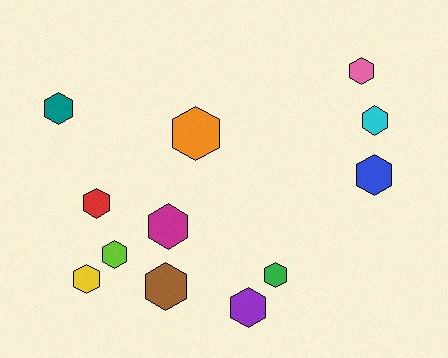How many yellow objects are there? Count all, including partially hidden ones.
There is 1 yellow object.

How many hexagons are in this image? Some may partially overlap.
There are 12 hexagons.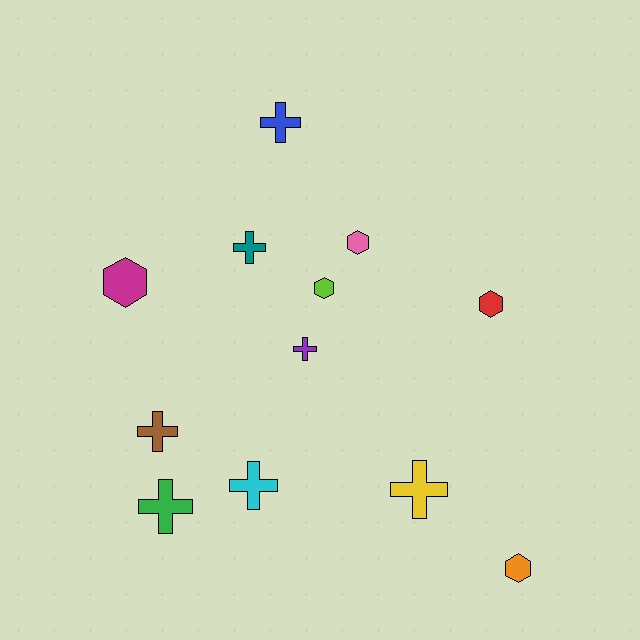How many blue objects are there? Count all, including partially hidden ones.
There is 1 blue object.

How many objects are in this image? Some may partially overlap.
There are 12 objects.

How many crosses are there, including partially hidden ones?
There are 7 crosses.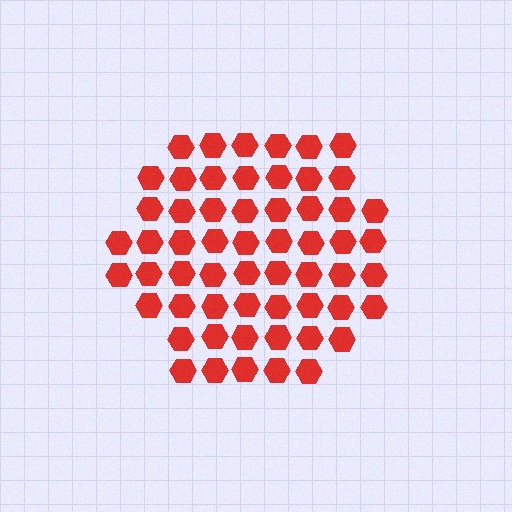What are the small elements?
The small elements are hexagons.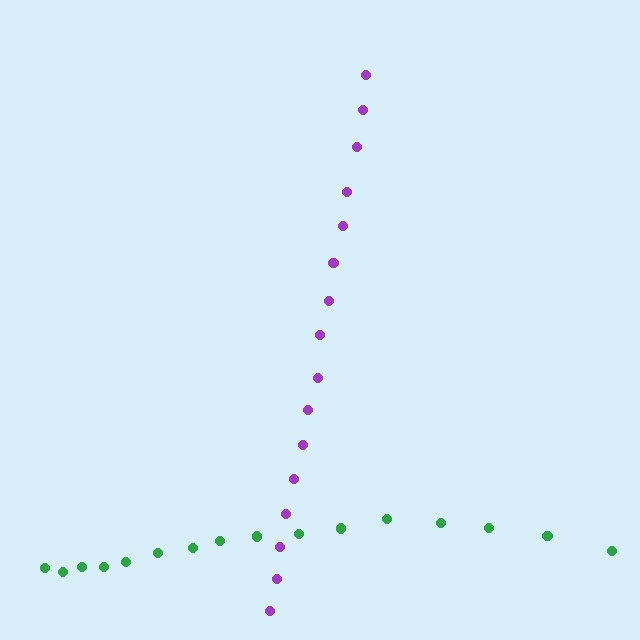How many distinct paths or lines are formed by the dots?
There are 2 distinct paths.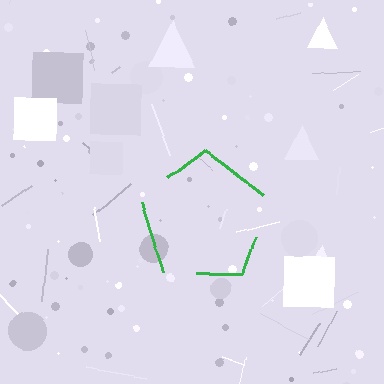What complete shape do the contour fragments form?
The contour fragments form a pentagon.